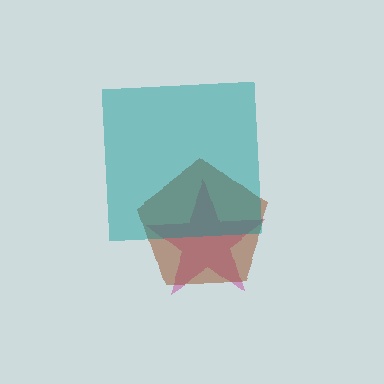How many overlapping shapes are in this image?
There are 3 overlapping shapes in the image.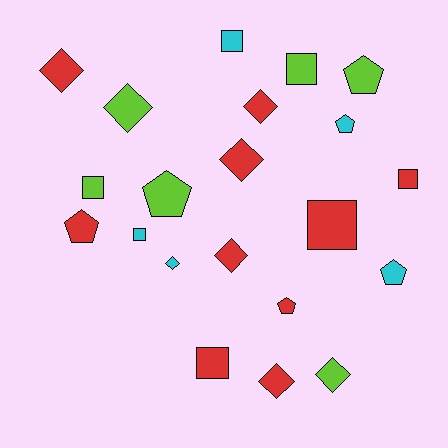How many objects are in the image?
There are 21 objects.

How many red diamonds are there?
There are 5 red diamonds.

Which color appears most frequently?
Red, with 10 objects.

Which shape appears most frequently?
Diamond, with 8 objects.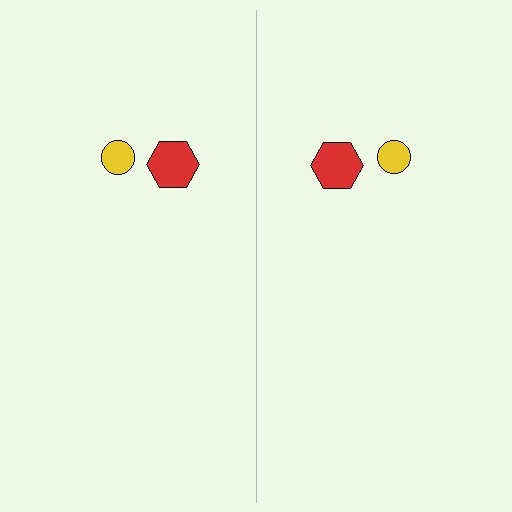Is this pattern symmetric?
Yes, this pattern has bilateral (reflection) symmetry.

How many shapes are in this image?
There are 4 shapes in this image.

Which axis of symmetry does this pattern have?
The pattern has a vertical axis of symmetry running through the center of the image.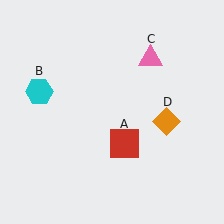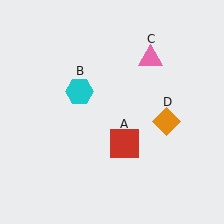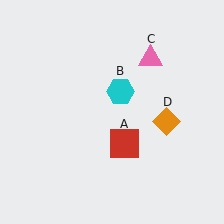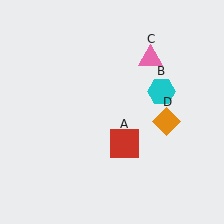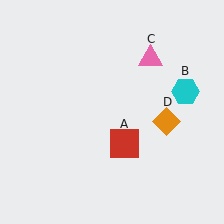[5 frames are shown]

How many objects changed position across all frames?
1 object changed position: cyan hexagon (object B).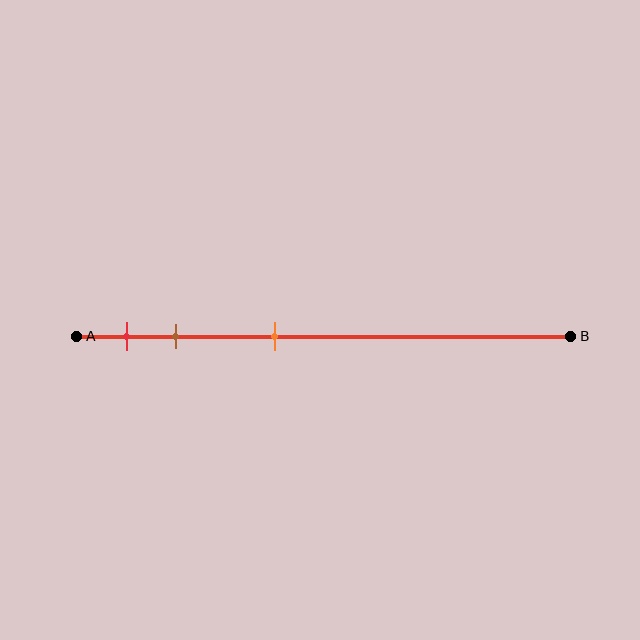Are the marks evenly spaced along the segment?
No, the marks are not evenly spaced.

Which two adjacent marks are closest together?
The red and brown marks are the closest adjacent pair.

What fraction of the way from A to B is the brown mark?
The brown mark is approximately 20% (0.2) of the way from A to B.